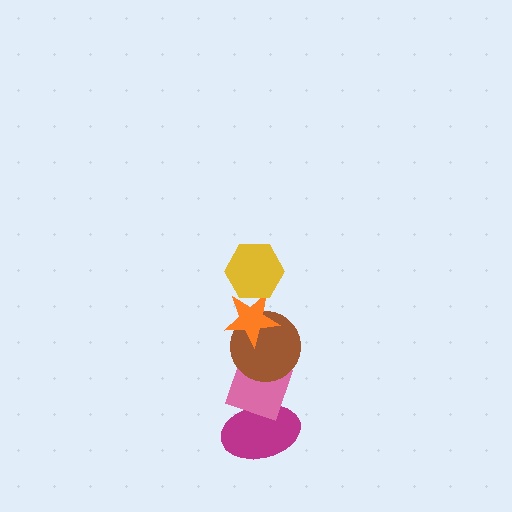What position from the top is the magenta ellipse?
The magenta ellipse is 5th from the top.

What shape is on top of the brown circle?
The orange star is on top of the brown circle.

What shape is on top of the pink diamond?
The brown circle is on top of the pink diamond.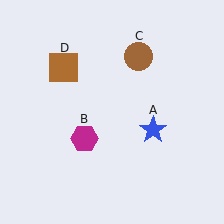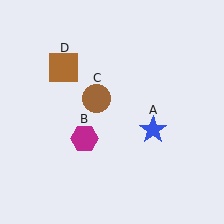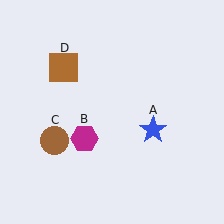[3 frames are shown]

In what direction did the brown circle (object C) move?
The brown circle (object C) moved down and to the left.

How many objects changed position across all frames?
1 object changed position: brown circle (object C).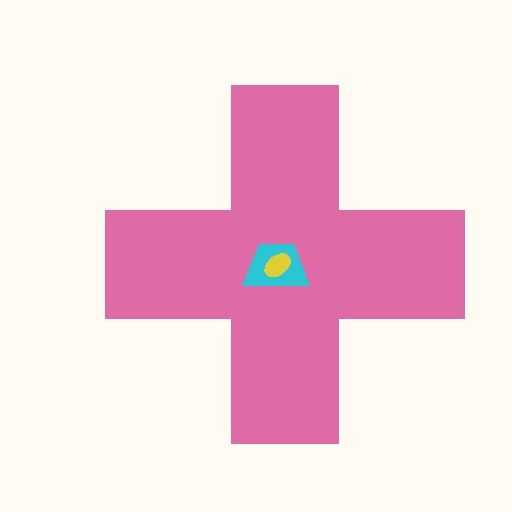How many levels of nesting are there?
3.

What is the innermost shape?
The yellow ellipse.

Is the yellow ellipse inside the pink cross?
Yes.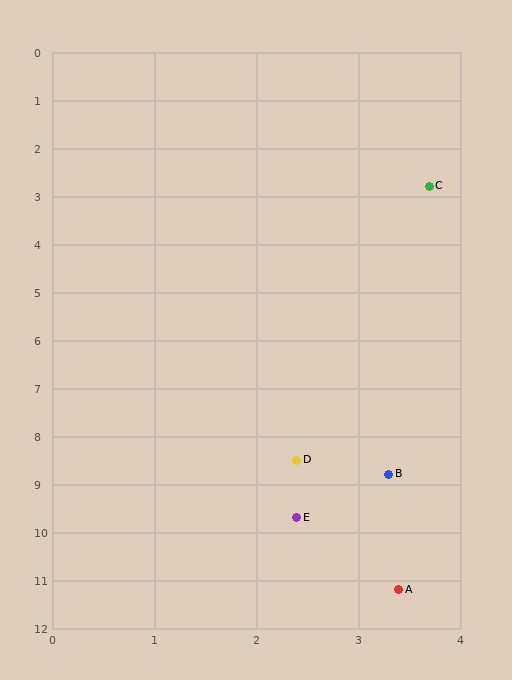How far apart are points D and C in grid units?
Points D and C are about 5.8 grid units apart.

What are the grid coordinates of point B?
Point B is at approximately (3.3, 8.8).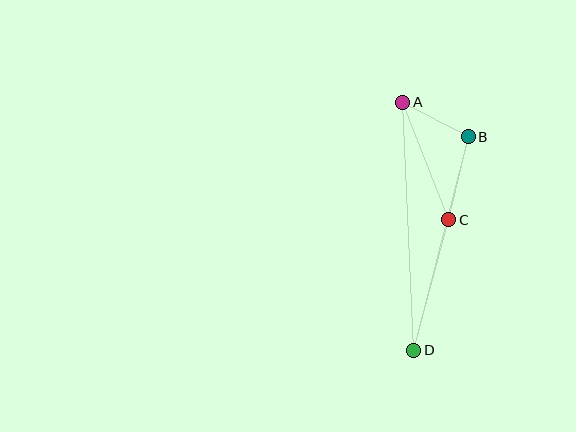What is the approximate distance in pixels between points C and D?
The distance between C and D is approximately 135 pixels.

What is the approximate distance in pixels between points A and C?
The distance between A and C is approximately 126 pixels.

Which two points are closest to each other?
Points A and B are closest to each other.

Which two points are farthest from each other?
Points A and D are farthest from each other.